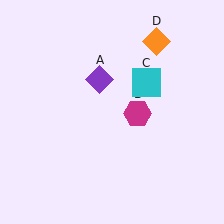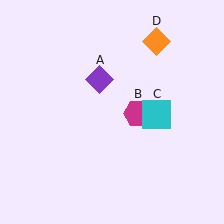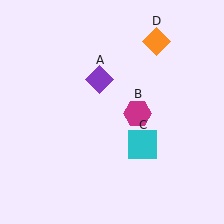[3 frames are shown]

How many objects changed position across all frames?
1 object changed position: cyan square (object C).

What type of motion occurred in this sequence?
The cyan square (object C) rotated clockwise around the center of the scene.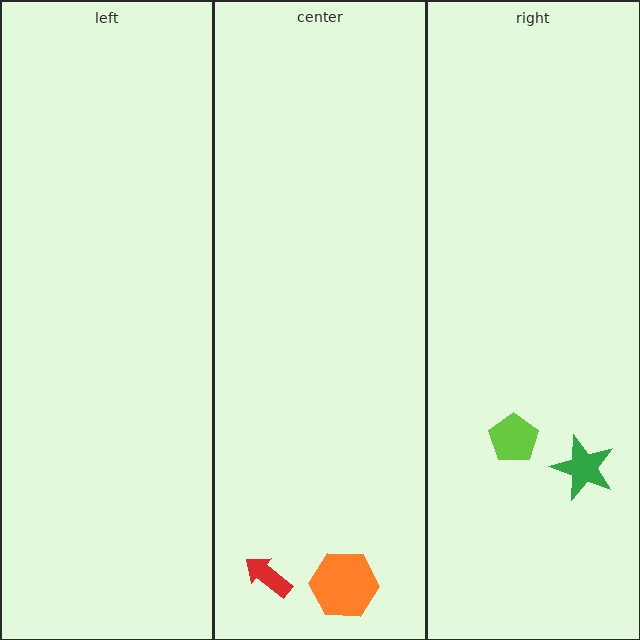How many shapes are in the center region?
2.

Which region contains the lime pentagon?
The right region.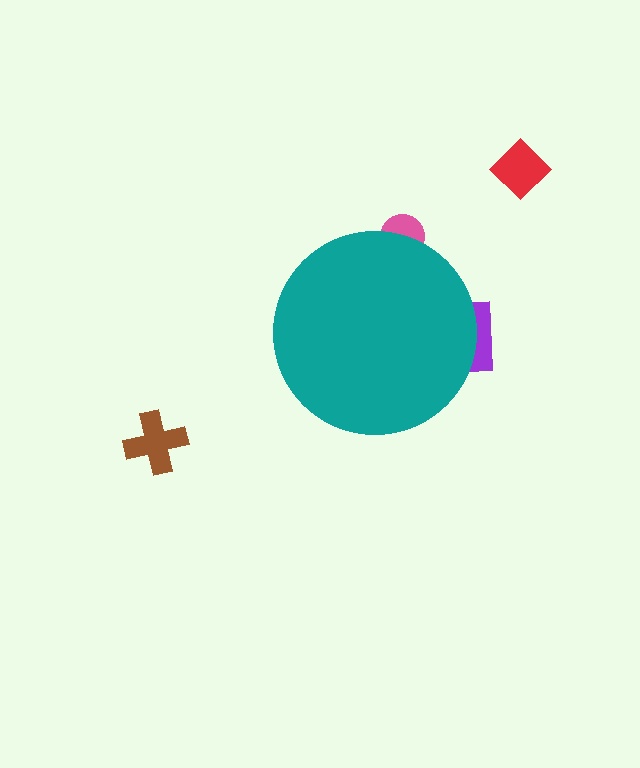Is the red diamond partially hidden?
No, the red diamond is fully visible.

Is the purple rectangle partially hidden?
Yes, the purple rectangle is partially hidden behind the teal circle.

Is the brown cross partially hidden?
No, the brown cross is fully visible.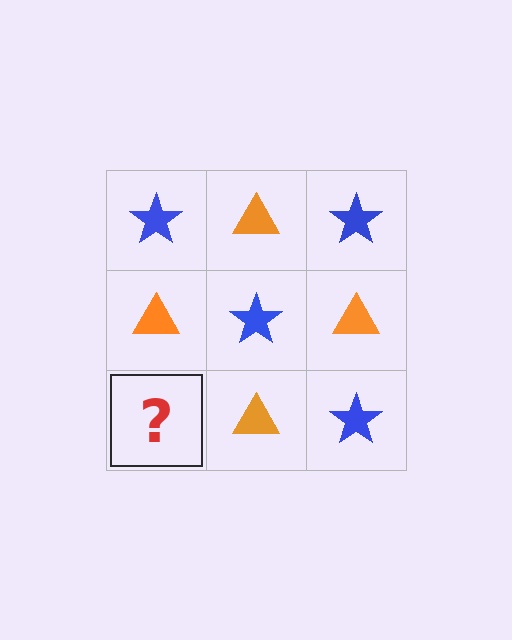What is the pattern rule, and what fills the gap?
The rule is that it alternates blue star and orange triangle in a checkerboard pattern. The gap should be filled with a blue star.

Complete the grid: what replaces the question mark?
The question mark should be replaced with a blue star.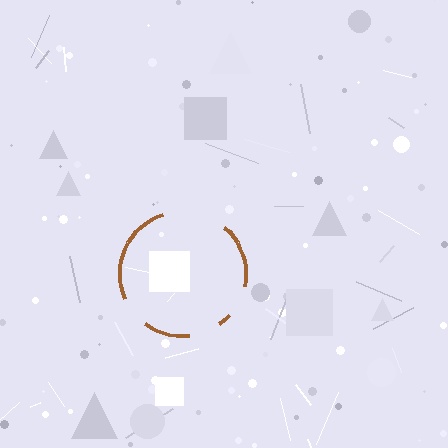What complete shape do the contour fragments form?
The contour fragments form a circle.